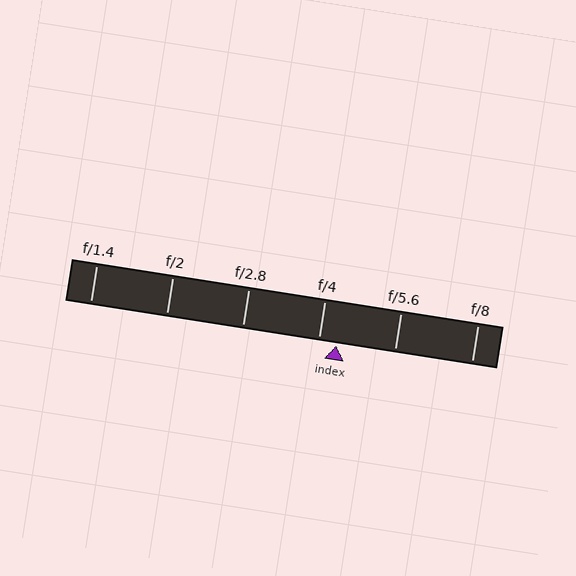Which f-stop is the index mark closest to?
The index mark is closest to f/4.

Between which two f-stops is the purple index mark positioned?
The index mark is between f/4 and f/5.6.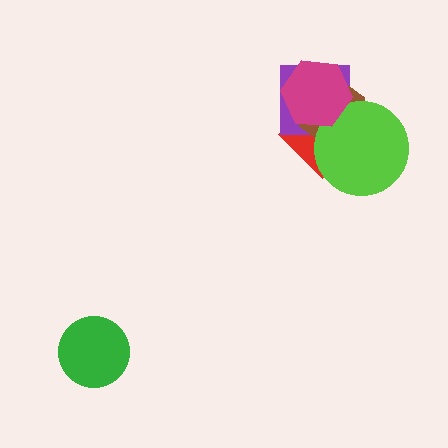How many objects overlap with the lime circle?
4 objects overlap with the lime circle.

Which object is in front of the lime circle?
The magenta hexagon is in front of the lime circle.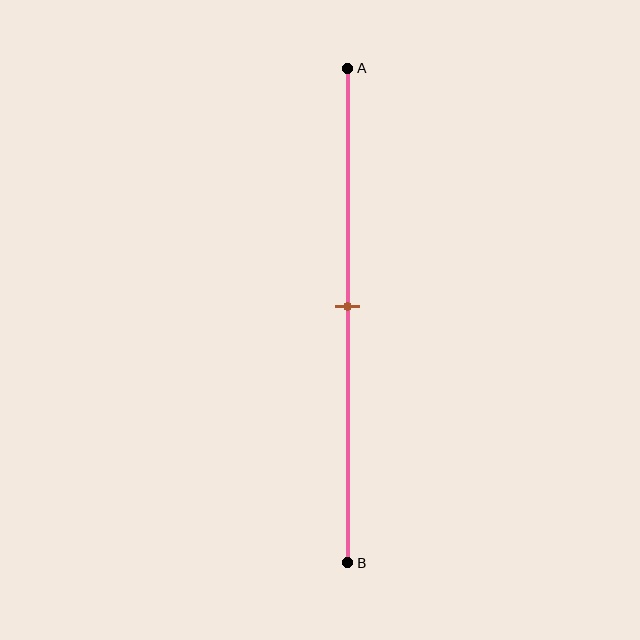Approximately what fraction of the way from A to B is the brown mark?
The brown mark is approximately 50% of the way from A to B.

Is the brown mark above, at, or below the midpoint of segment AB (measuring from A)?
The brown mark is approximately at the midpoint of segment AB.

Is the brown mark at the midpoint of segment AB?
Yes, the mark is approximately at the midpoint.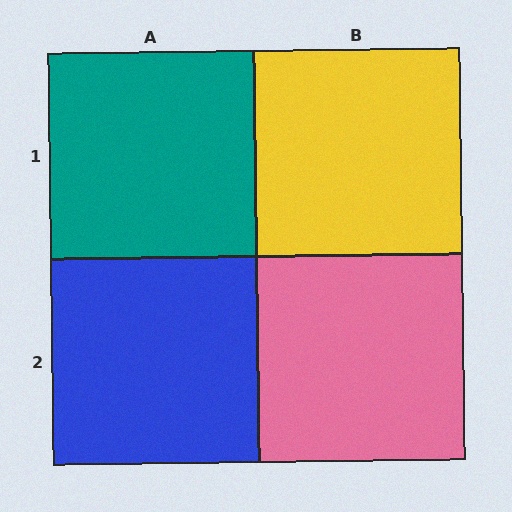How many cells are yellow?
1 cell is yellow.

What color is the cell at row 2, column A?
Blue.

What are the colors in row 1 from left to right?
Teal, yellow.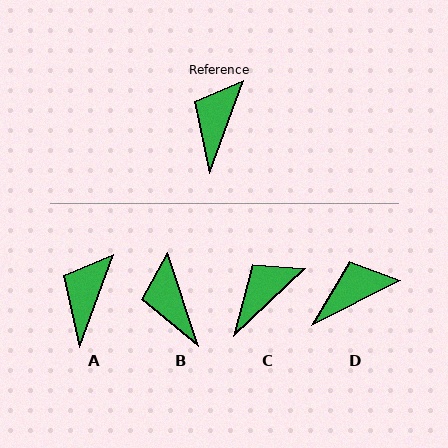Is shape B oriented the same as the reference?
No, it is off by about 38 degrees.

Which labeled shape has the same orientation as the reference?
A.